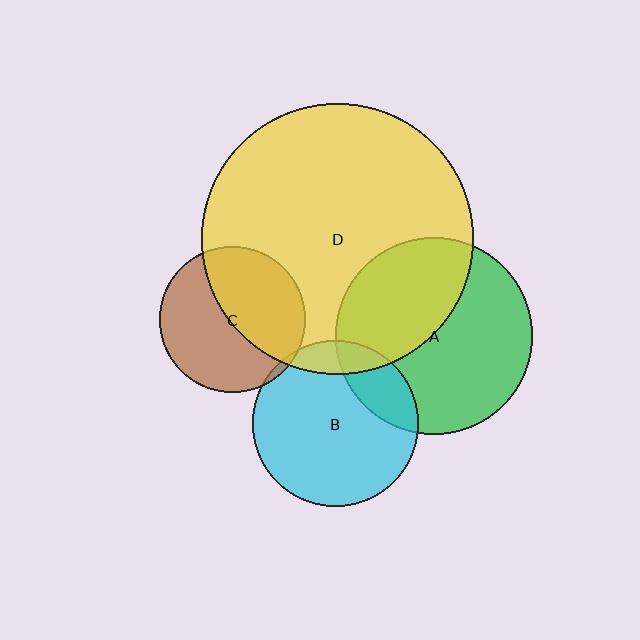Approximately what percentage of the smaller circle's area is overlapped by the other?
Approximately 20%.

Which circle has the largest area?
Circle D (yellow).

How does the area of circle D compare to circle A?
Approximately 1.9 times.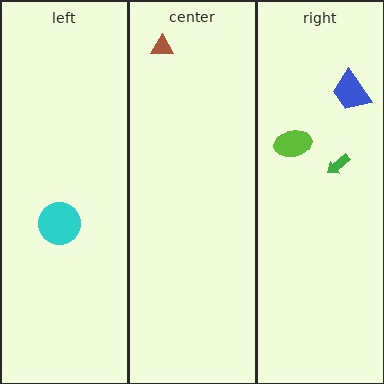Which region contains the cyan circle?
The left region.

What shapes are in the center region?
The brown triangle.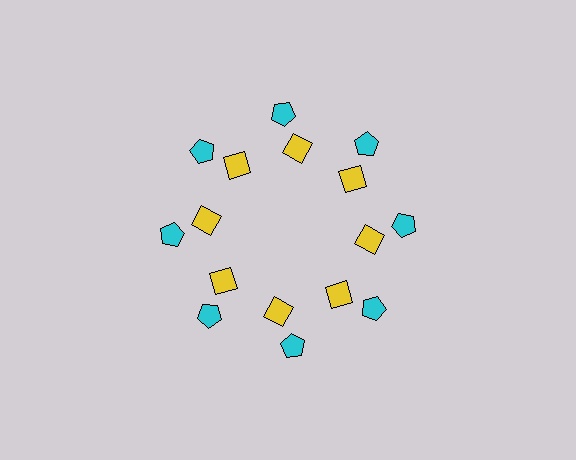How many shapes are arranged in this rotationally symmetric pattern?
There are 16 shapes, arranged in 8 groups of 2.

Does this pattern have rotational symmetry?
Yes, this pattern has 8-fold rotational symmetry. It looks the same after rotating 45 degrees around the center.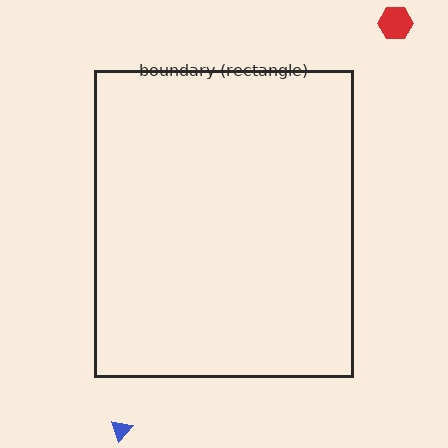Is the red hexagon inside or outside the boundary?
Outside.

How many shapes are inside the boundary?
0 inside, 2 outside.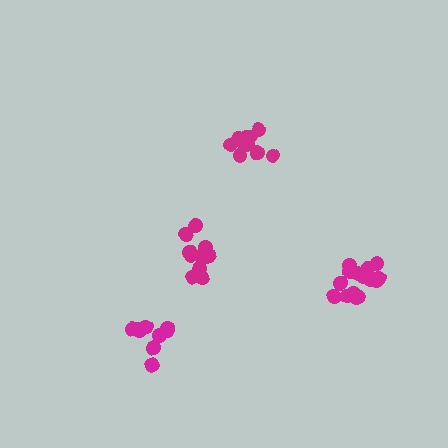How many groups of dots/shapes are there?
There are 4 groups.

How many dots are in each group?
Group 1: 13 dots, Group 2: 15 dots, Group 3: 9 dots, Group 4: 13 dots (50 total).